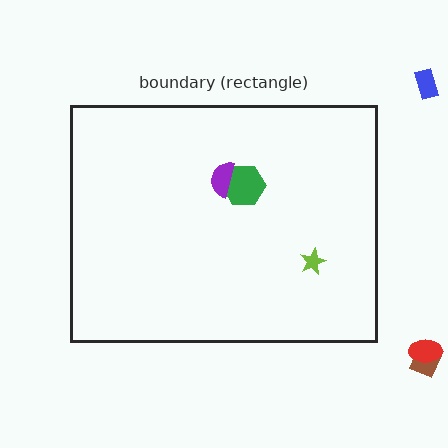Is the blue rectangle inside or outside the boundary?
Outside.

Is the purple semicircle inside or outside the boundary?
Inside.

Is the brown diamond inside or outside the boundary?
Outside.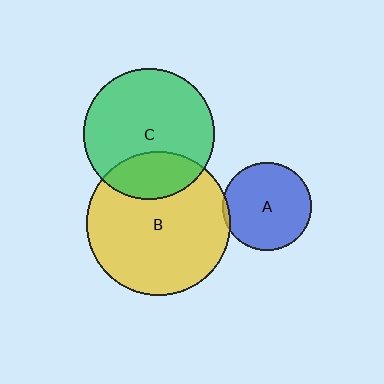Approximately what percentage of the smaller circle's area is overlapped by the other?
Approximately 25%.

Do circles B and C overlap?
Yes.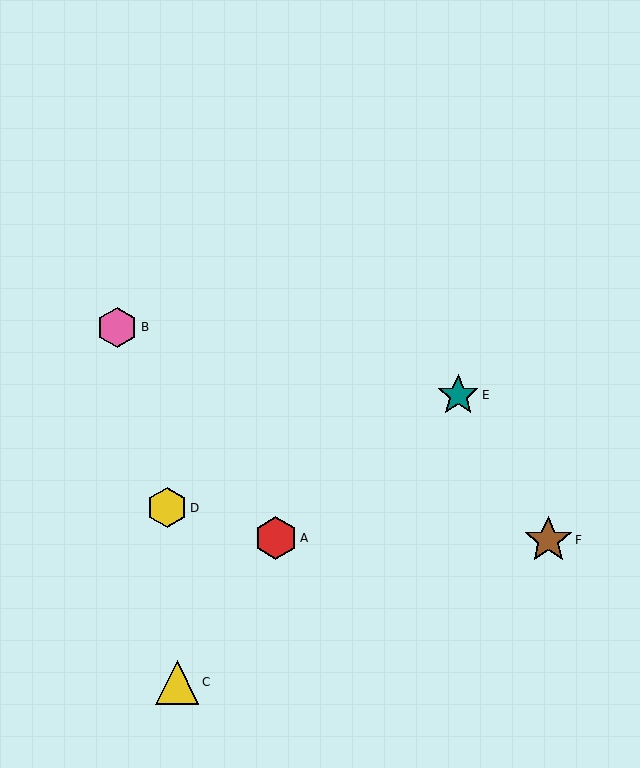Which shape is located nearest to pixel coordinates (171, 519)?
The yellow hexagon (labeled D) at (167, 508) is nearest to that location.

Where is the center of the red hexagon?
The center of the red hexagon is at (276, 538).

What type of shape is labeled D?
Shape D is a yellow hexagon.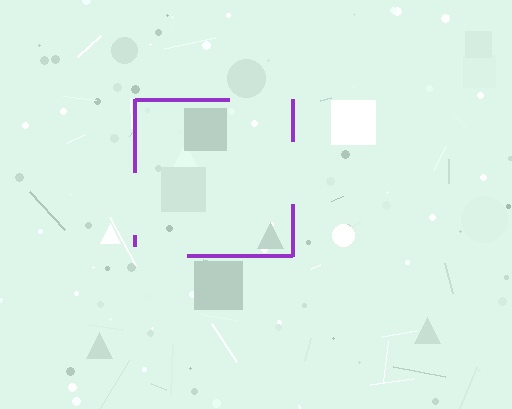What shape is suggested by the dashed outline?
The dashed outline suggests a square.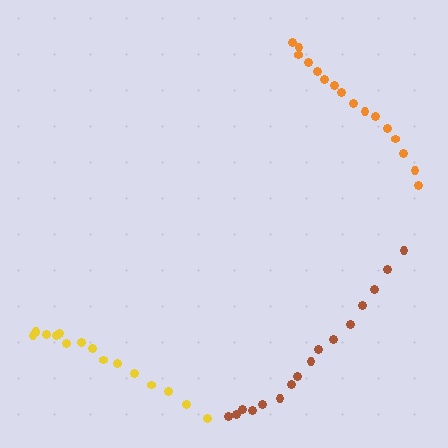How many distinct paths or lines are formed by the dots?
There are 3 distinct paths.